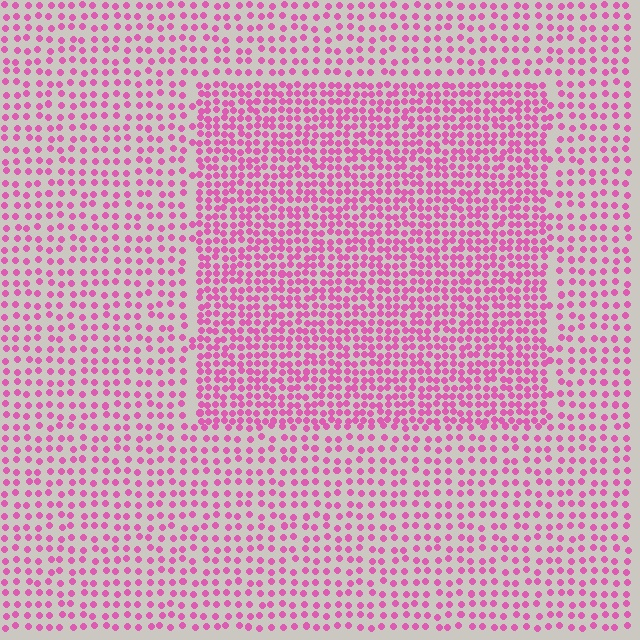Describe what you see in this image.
The image contains small pink elements arranged at two different densities. A rectangle-shaped region is visible where the elements are more densely packed than the surrounding area.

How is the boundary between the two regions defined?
The boundary is defined by a change in element density (approximately 1.8x ratio). All elements are the same color, size, and shape.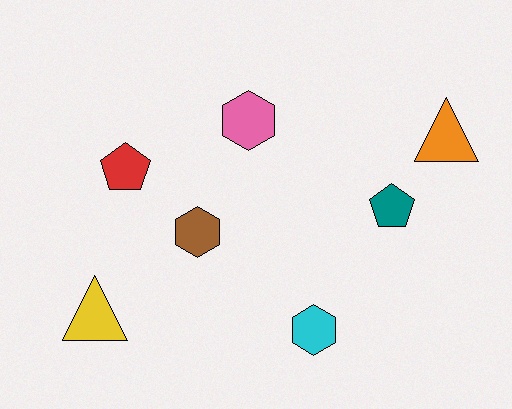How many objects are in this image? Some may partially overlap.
There are 7 objects.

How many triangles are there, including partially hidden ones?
There are 2 triangles.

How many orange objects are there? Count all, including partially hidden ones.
There is 1 orange object.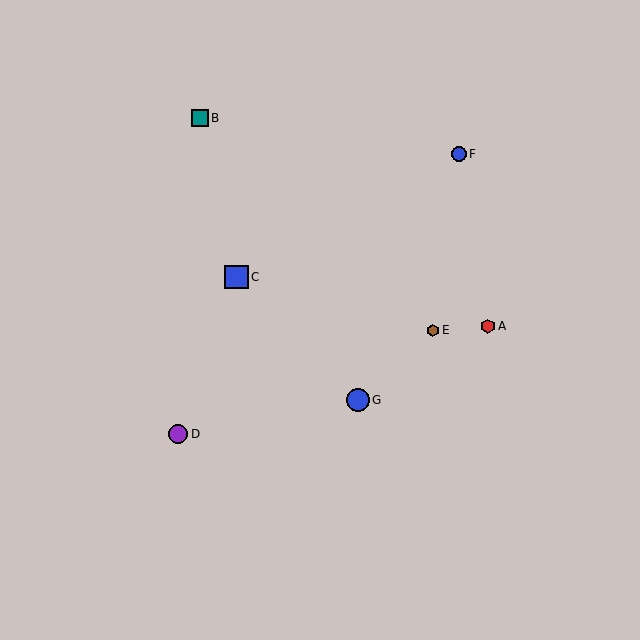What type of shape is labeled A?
Shape A is a red hexagon.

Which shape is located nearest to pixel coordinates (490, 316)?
The red hexagon (labeled A) at (488, 326) is nearest to that location.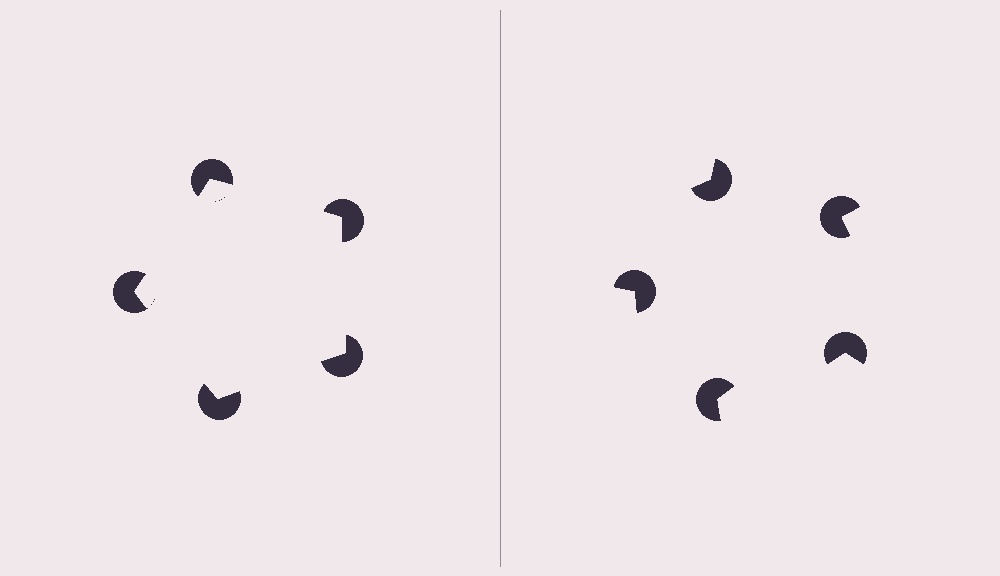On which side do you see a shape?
An illusory pentagon appears on the left side. On the right side the wedge cuts are rotated, so no coherent shape forms.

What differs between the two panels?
The pac-man discs are positioned identically on both sides; only the wedge orientations differ. On the left they align to a pentagon; on the right they are misaligned.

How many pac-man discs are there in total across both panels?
10 — 5 on each side.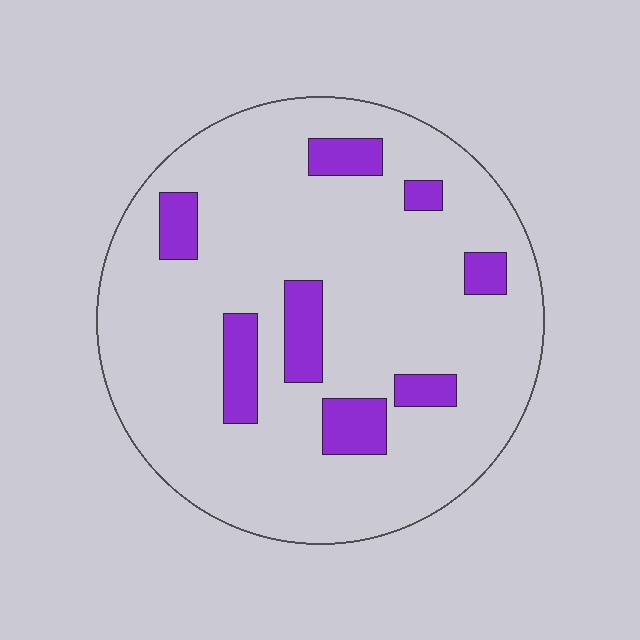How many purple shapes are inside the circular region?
8.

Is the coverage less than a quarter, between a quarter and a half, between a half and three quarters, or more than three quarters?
Less than a quarter.